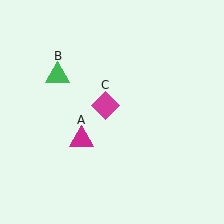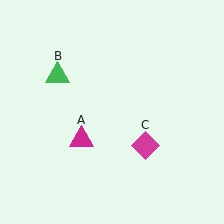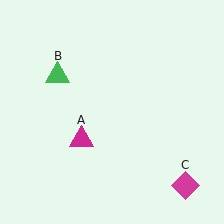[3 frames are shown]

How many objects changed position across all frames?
1 object changed position: magenta diamond (object C).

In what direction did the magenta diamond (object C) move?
The magenta diamond (object C) moved down and to the right.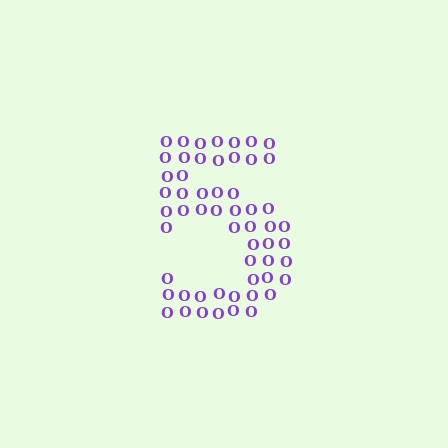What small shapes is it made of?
It is made of small letter O's.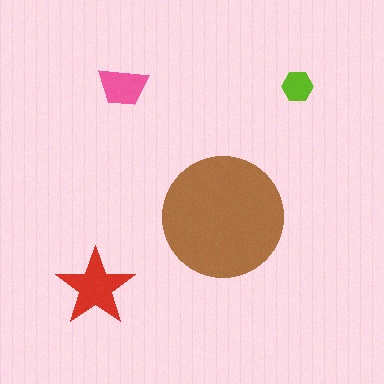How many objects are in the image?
There are 4 objects in the image.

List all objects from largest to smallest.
The brown circle, the red star, the pink trapezoid, the lime hexagon.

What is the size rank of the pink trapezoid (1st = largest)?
3rd.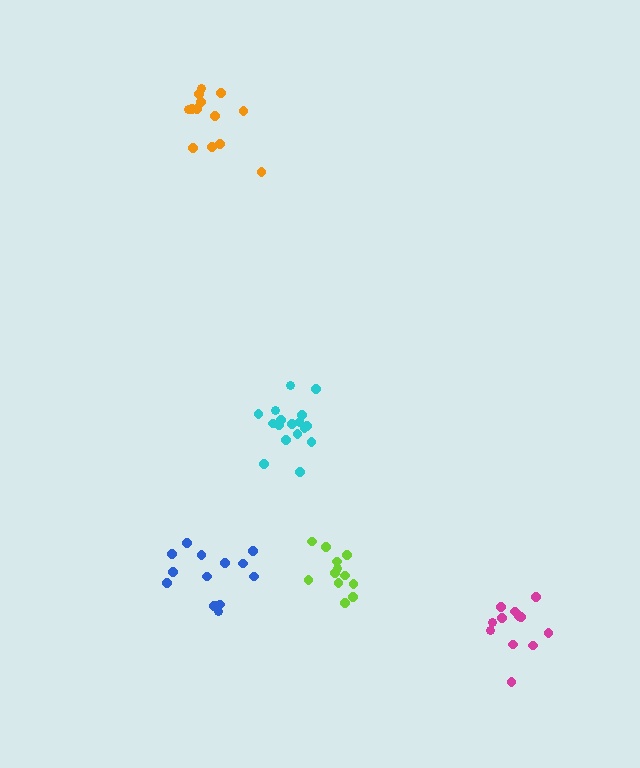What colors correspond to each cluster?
The clusters are colored: magenta, lime, blue, cyan, orange.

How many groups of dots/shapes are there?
There are 5 groups.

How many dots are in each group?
Group 1: 12 dots, Group 2: 12 dots, Group 3: 14 dots, Group 4: 17 dots, Group 5: 13 dots (68 total).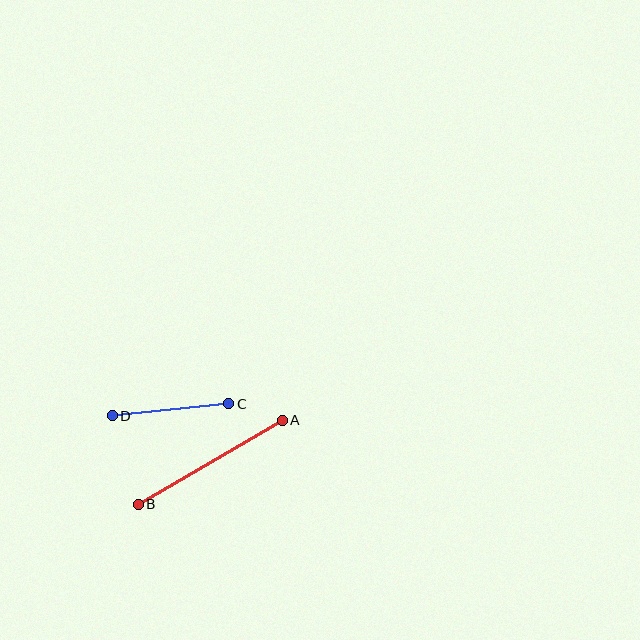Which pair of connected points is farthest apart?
Points A and B are farthest apart.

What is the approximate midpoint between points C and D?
The midpoint is at approximately (170, 410) pixels.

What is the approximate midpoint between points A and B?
The midpoint is at approximately (210, 462) pixels.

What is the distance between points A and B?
The distance is approximately 167 pixels.